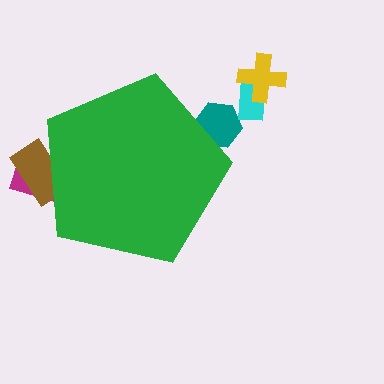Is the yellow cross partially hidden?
No, the yellow cross is fully visible.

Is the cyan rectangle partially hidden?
No, the cyan rectangle is fully visible.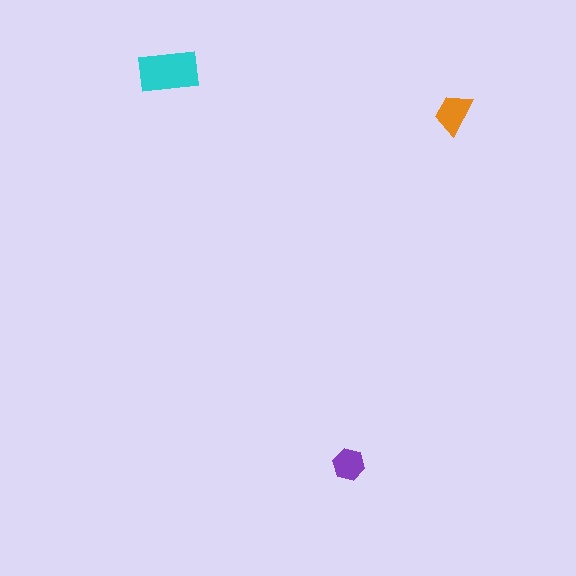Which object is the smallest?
The purple hexagon.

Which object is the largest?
The cyan rectangle.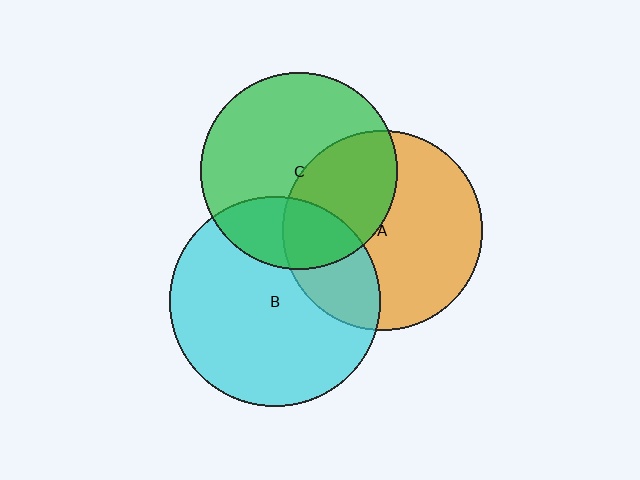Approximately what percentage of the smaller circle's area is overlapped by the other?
Approximately 25%.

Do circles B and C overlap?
Yes.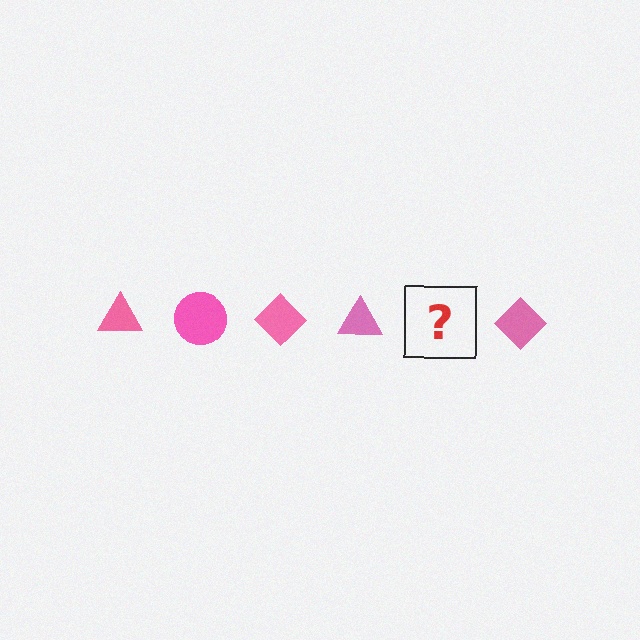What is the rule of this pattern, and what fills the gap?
The rule is that the pattern cycles through triangle, circle, diamond shapes in pink. The gap should be filled with a pink circle.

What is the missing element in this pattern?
The missing element is a pink circle.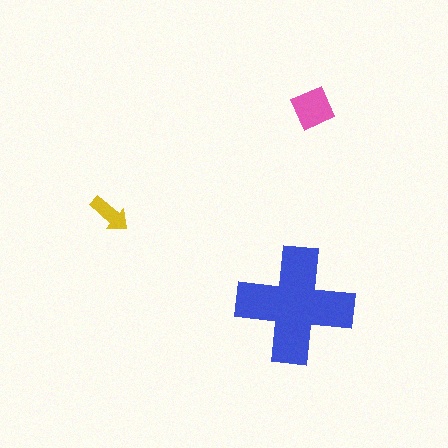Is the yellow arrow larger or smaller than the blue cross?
Smaller.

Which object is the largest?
The blue cross.